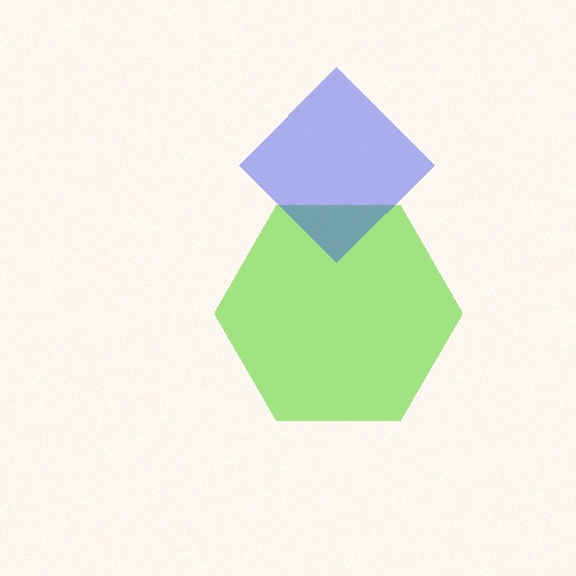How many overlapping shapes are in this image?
There are 2 overlapping shapes in the image.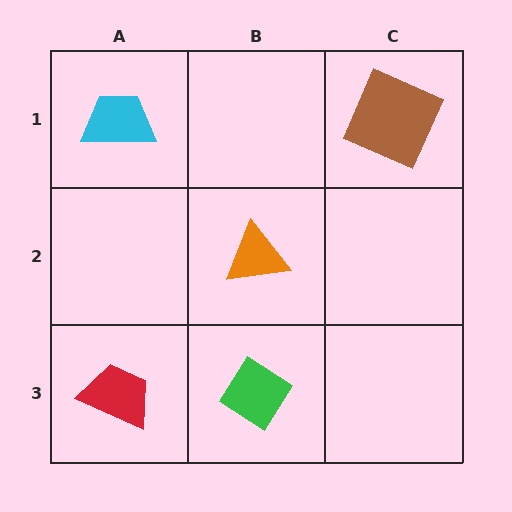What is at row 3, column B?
A green diamond.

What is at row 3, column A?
A red trapezoid.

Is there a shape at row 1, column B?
No, that cell is empty.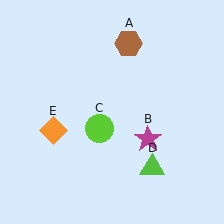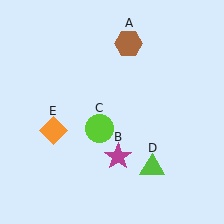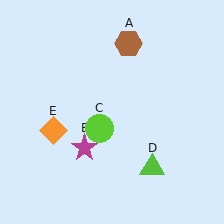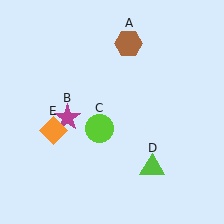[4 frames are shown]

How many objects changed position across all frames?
1 object changed position: magenta star (object B).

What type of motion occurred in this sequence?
The magenta star (object B) rotated clockwise around the center of the scene.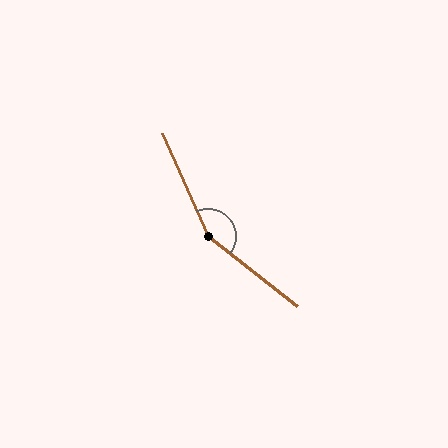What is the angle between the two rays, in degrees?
Approximately 152 degrees.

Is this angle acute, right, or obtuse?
It is obtuse.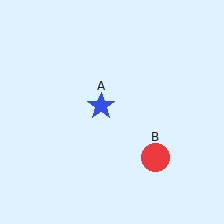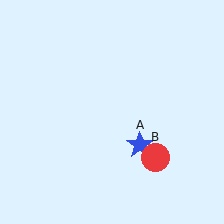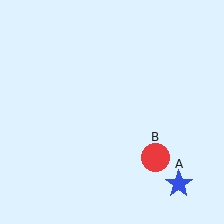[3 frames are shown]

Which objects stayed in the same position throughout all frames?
Red circle (object B) remained stationary.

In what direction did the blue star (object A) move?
The blue star (object A) moved down and to the right.